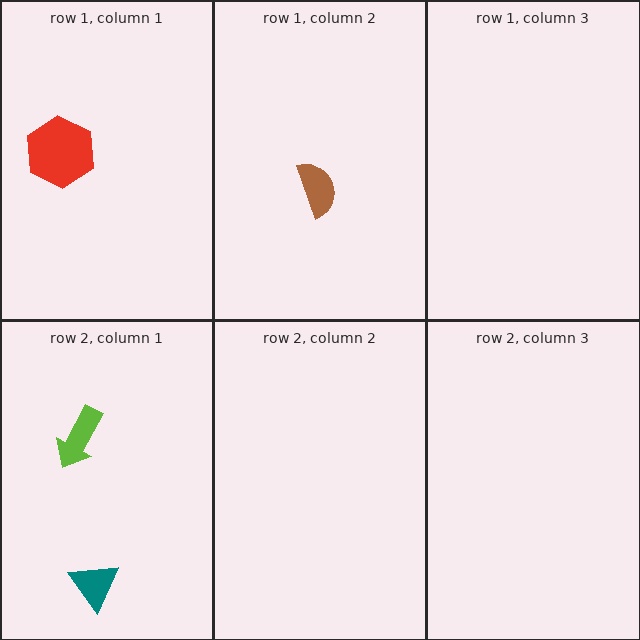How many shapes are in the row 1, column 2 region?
1.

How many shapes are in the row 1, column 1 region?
1.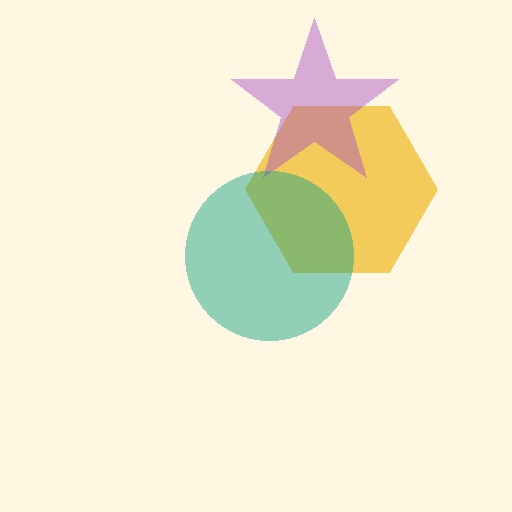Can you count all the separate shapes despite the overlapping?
Yes, there are 3 separate shapes.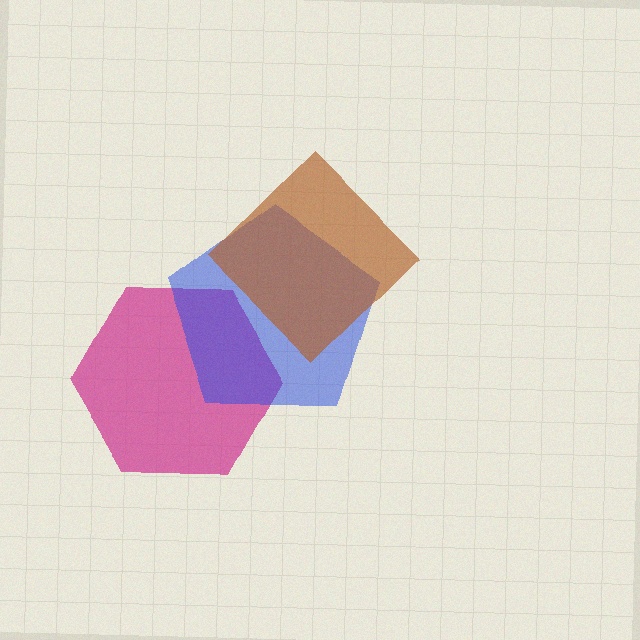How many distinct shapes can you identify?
There are 3 distinct shapes: a magenta hexagon, a blue pentagon, a brown diamond.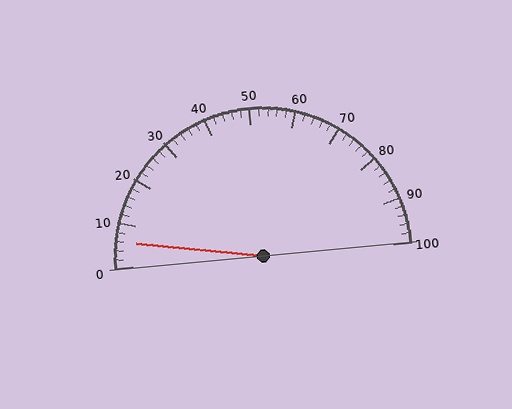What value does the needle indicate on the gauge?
The needle indicates approximately 6.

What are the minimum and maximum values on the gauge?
The gauge ranges from 0 to 100.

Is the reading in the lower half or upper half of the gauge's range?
The reading is in the lower half of the range (0 to 100).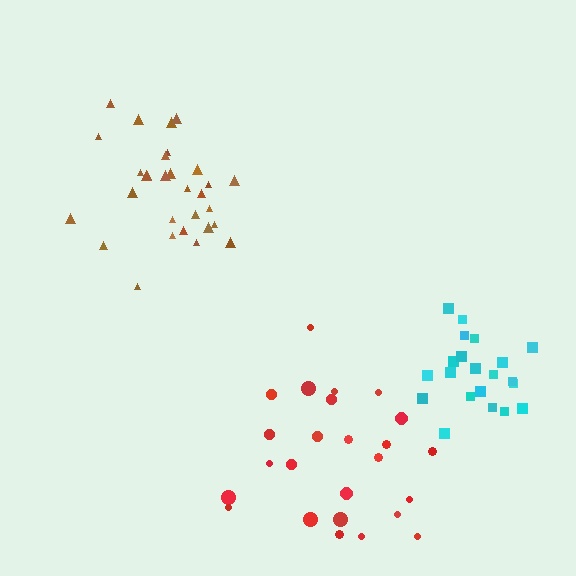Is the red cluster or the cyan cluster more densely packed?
Cyan.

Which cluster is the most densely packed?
Cyan.